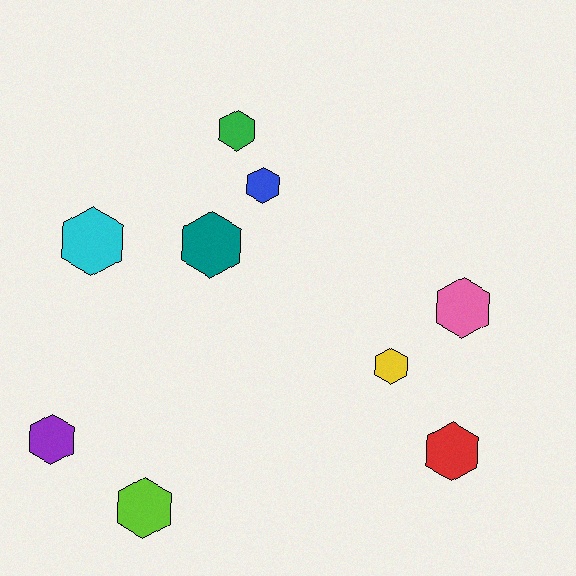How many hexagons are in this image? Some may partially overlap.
There are 9 hexagons.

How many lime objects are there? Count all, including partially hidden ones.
There is 1 lime object.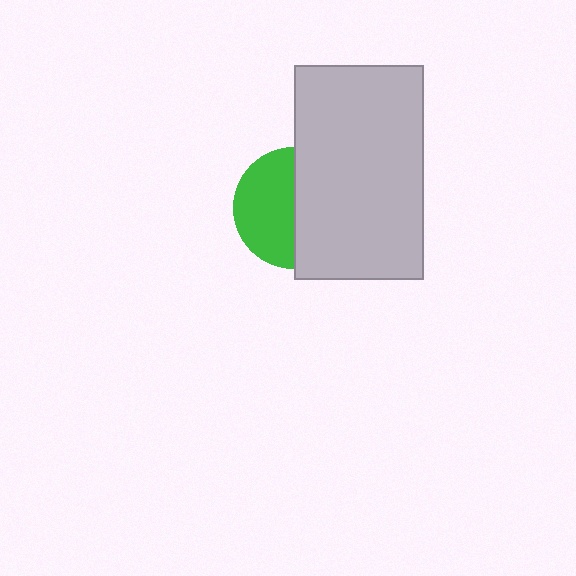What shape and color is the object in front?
The object in front is a light gray rectangle.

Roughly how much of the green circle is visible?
About half of it is visible (roughly 49%).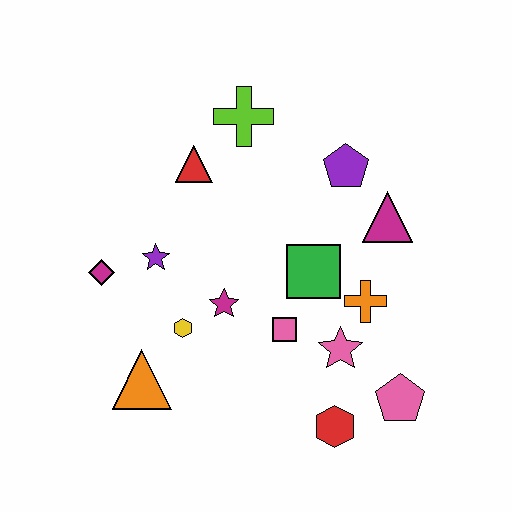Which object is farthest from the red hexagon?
The lime cross is farthest from the red hexagon.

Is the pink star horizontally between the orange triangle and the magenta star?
No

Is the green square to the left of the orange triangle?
No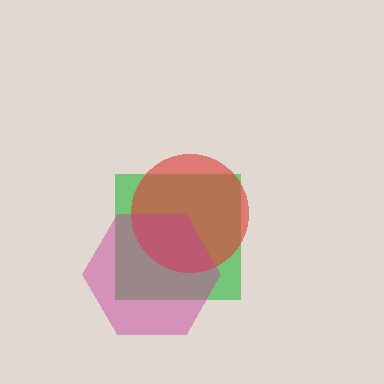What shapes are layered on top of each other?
The layered shapes are: a green square, a red circle, a magenta hexagon.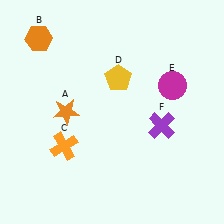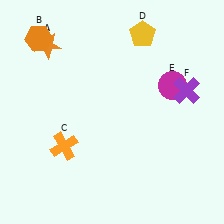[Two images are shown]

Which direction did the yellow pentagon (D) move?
The yellow pentagon (D) moved up.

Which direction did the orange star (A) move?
The orange star (A) moved up.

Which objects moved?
The objects that moved are: the orange star (A), the yellow pentagon (D), the purple cross (F).